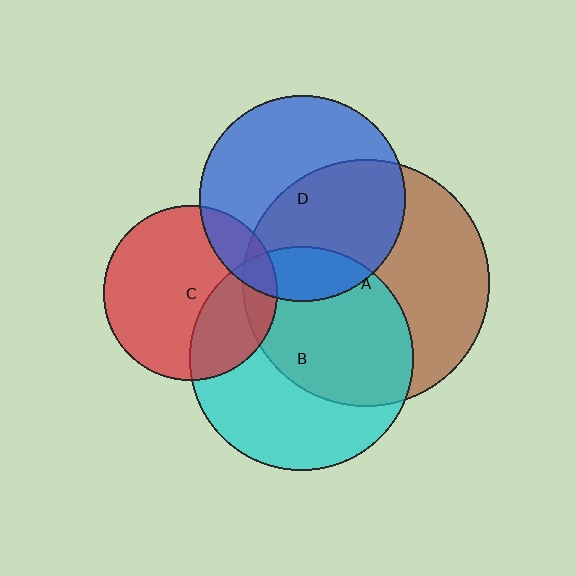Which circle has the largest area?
Circle A (brown).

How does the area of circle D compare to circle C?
Approximately 1.4 times.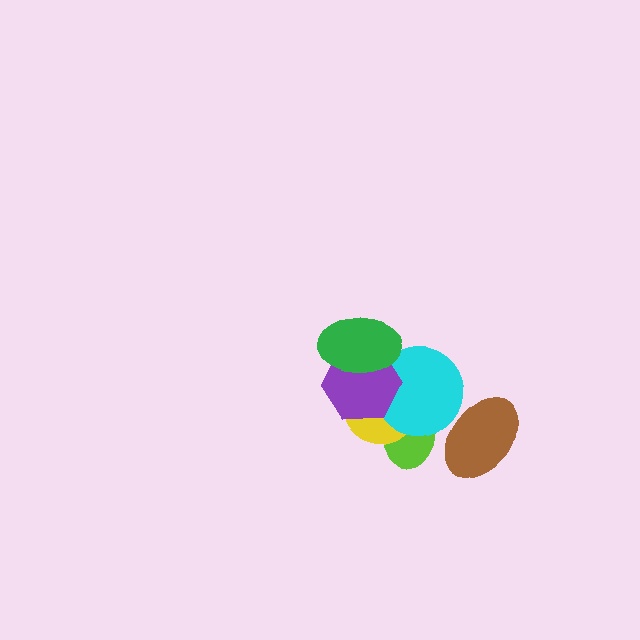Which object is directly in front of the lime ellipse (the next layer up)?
The yellow circle is directly in front of the lime ellipse.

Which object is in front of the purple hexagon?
The green ellipse is in front of the purple hexagon.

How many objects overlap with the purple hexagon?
4 objects overlap with the purple hexagon.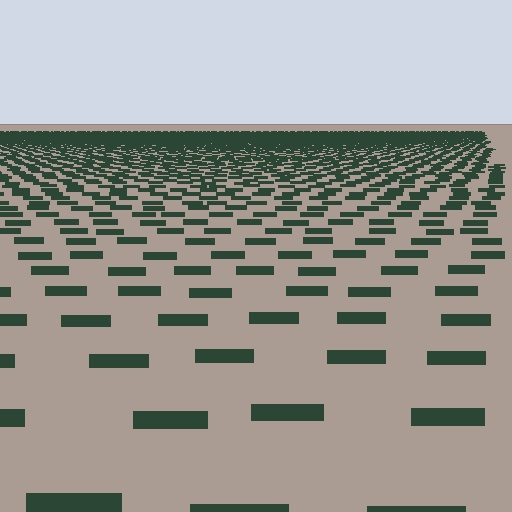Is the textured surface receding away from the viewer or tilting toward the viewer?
The surface is receding away from the viewer. Texture elements get smaller and denser toward the top.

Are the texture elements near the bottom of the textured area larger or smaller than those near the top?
Larger. Near the bottom, elements are closer to the viewer and appear at a bigger on-screen size.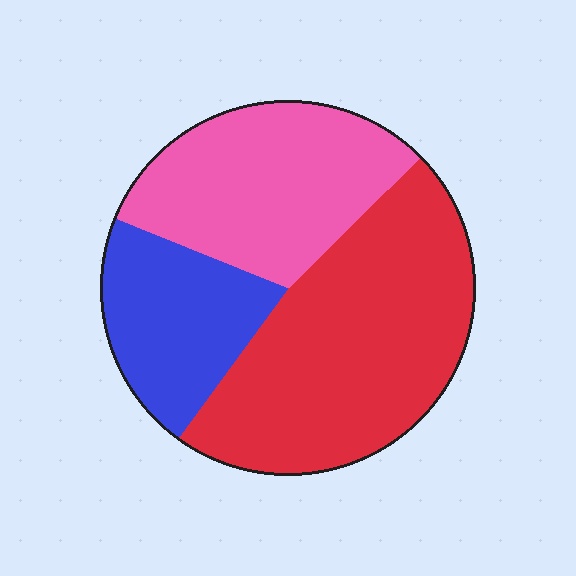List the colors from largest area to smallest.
From largest to smallest: red, pink, blue.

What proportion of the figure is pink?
Pink takes up about one third (1/3) of the figure.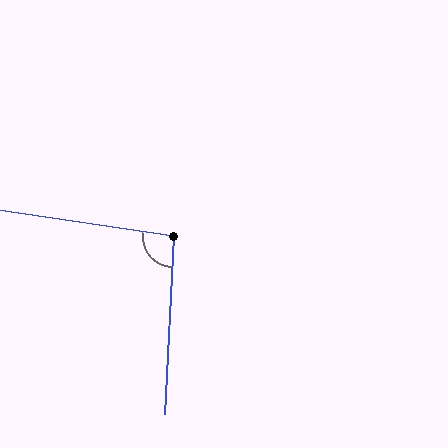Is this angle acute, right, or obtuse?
It is obtuse.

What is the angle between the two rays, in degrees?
Approximately 96 degrees.